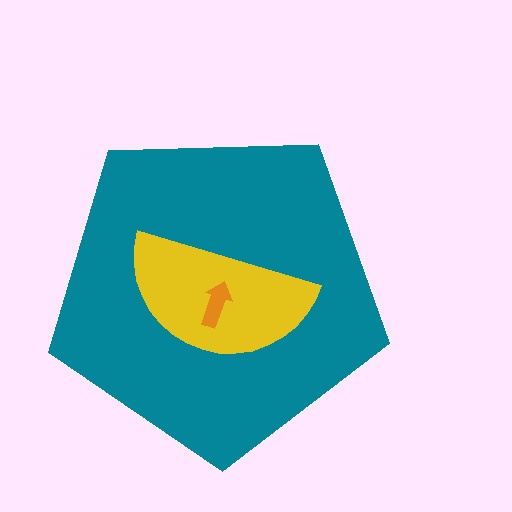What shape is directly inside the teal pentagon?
The yellow semicircle.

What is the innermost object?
The orange arrow.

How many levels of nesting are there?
3.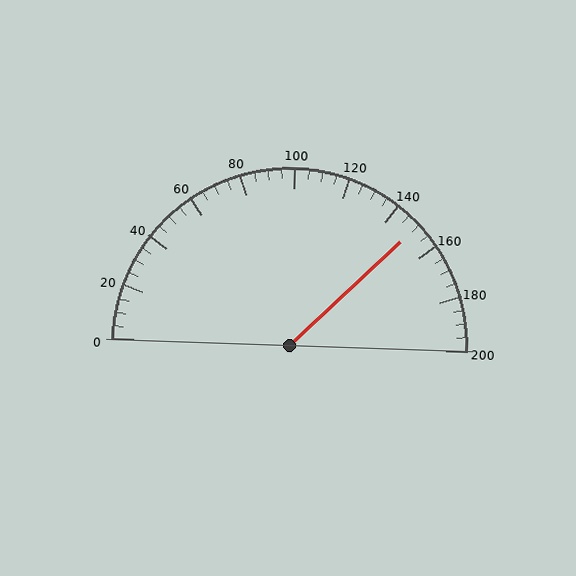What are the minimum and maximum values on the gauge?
The gauge ranges from 0 to 200.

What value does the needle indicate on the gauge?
The needle indicates approximately 150.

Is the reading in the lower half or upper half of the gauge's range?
The reading is in the upper half of the range (0 to 200).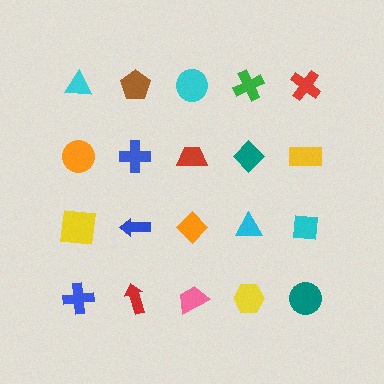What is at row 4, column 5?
A teal circle.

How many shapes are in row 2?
5 shapes.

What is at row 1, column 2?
A brown pentagon.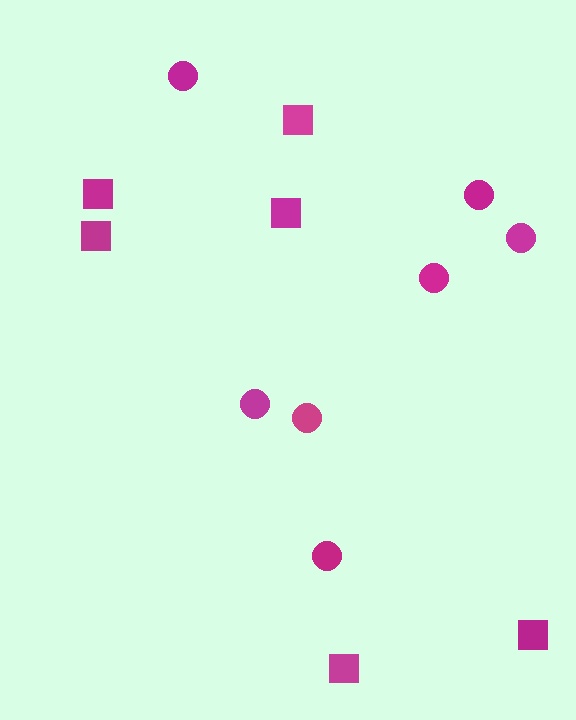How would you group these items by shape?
There are 2 groups: one group of squares (6) and one group of circles (7).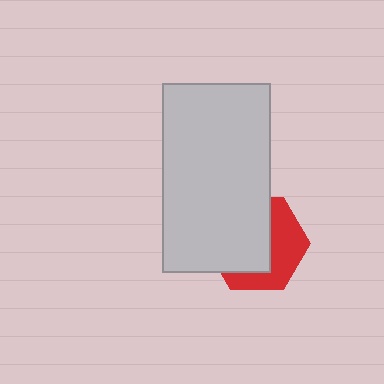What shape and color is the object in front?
The object in front is a light gray rectangle.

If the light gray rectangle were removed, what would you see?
You would see the complete red hexagon.